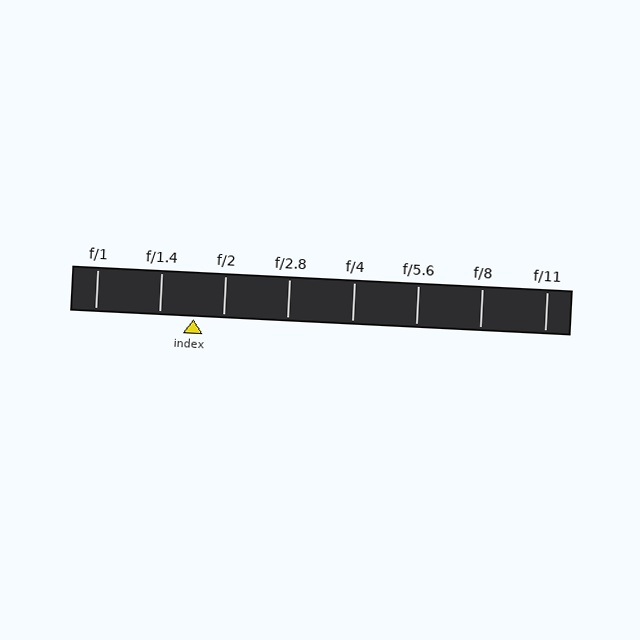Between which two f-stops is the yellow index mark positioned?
The index mark is between f/1.4 and f/2.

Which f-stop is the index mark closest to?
The index mark is closest to f/2.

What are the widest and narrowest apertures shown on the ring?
The widest aperture shown is f/1 and the narrowest is f/11.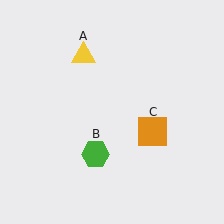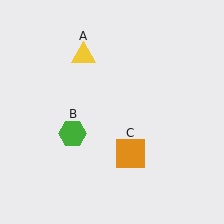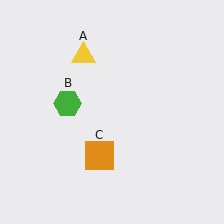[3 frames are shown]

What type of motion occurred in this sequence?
The green hexagon (object B), orange square (object C) rotated clockwise around the center of the scene.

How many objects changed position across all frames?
2 objects changed position: green hexagon (object B), orange square (object C).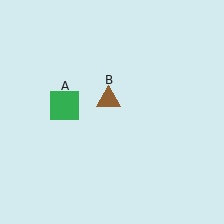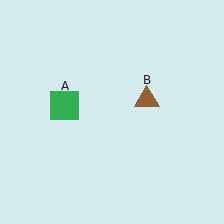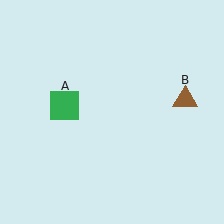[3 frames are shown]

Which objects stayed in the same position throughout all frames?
Green square (object A) remained stationary.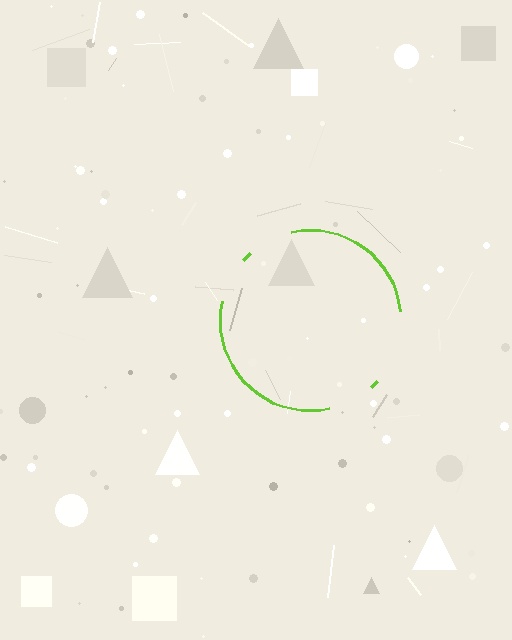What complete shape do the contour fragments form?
The contour fragments form a circle.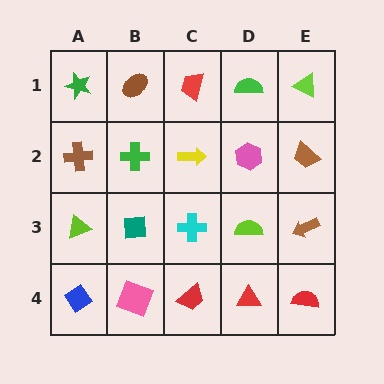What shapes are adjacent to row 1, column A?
A brown cross (row 2, column A), a brown ellipse (row 1, column B).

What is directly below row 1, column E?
A brown trapezoid.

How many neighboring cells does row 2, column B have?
4.